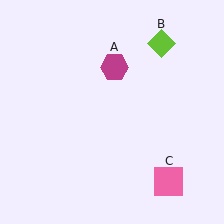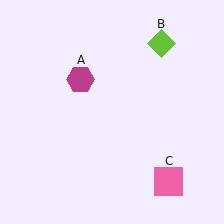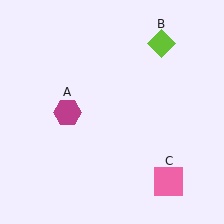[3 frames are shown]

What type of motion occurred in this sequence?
The magenta hexagon (object A) rotated counterclockwise around the center of the scene.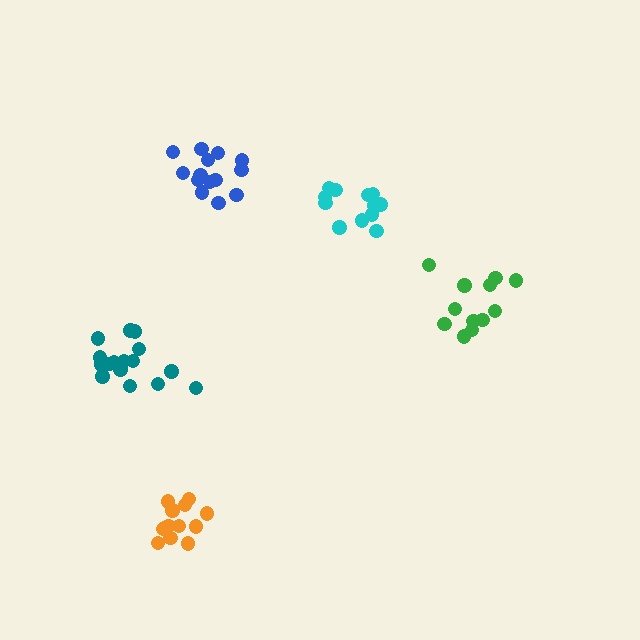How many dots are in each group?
Group 1: 14 dots, Group 2: 12 dots, Group 3: 16 dots, Group 4: 12 dots, Group 5: 13 dots (67 total).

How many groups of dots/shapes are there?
There are 5 groups.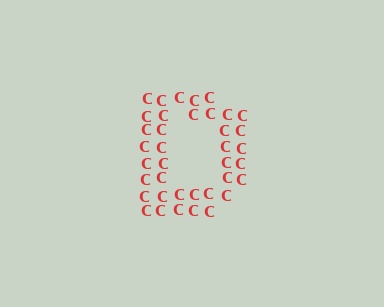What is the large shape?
The large shape is the letter D.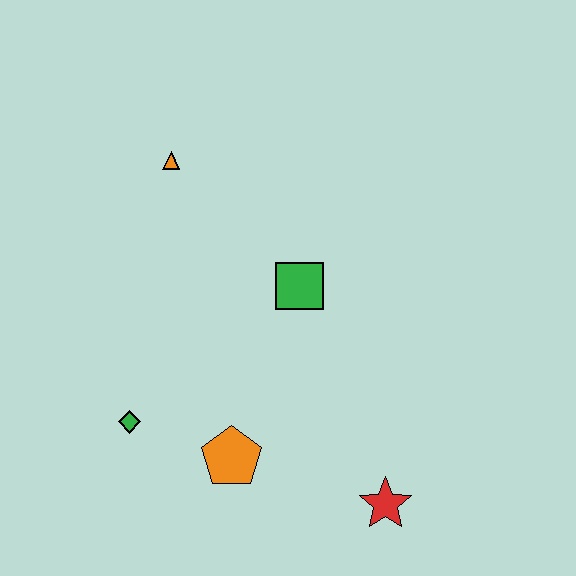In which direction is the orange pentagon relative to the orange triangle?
The orange pentagon is below the orange triangle.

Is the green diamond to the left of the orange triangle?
Yes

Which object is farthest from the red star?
The orange triangle is farthest from the red star.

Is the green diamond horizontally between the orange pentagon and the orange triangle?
No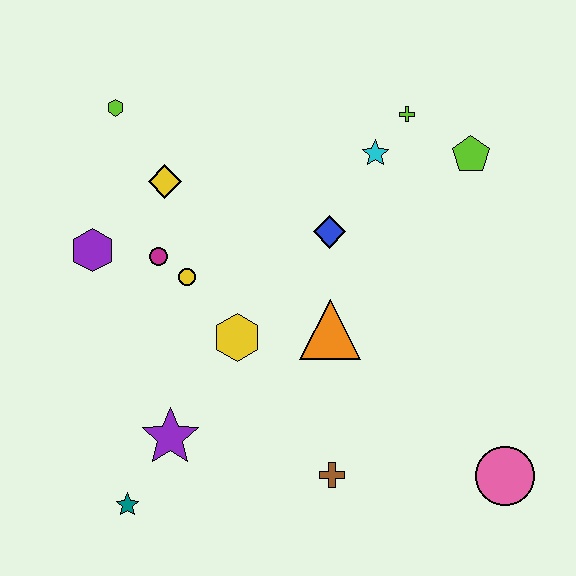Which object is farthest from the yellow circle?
The pink circle is farthest from the yellow circle.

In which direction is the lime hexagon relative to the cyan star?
The lime hexagon is to the left of the cyan star.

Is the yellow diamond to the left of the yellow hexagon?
Yes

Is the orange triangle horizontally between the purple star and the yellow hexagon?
No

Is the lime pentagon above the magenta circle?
Yes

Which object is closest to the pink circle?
The brown cross is closest to the pink circle.